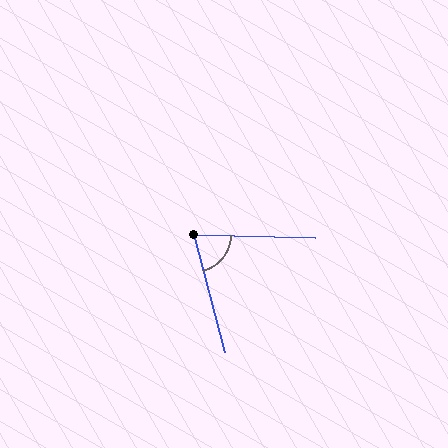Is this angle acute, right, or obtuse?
It is acute.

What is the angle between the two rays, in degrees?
Approximately 74 degrees.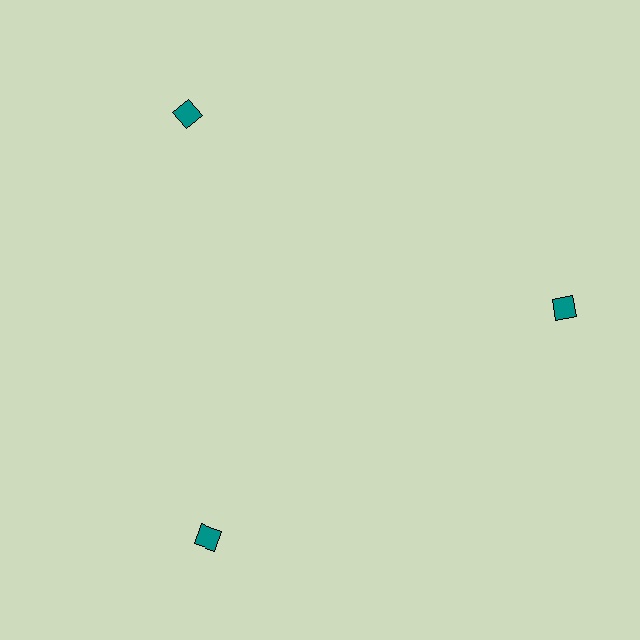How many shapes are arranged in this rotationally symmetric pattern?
There are 3 shapes, arranged in 3 groups of 1.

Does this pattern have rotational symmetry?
Yes, this pattern has 3-fold rotational symmetry. It looks the same after rotating 120 degrees around the center.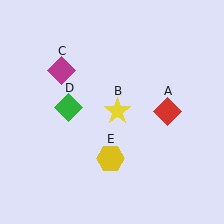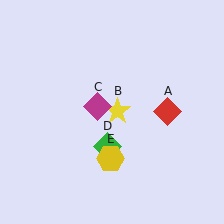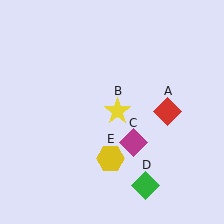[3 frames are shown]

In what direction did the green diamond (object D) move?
The green diamond (object D) moved down and to the right.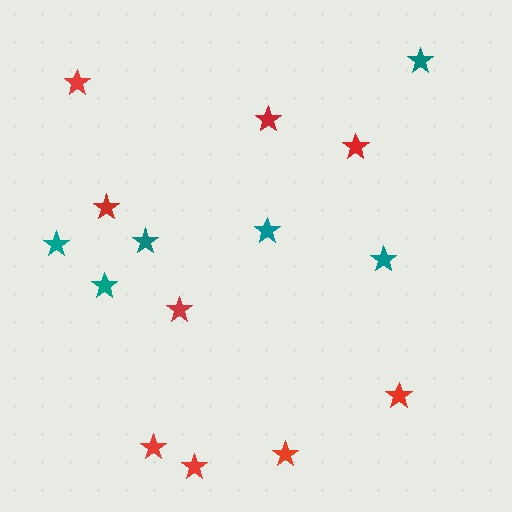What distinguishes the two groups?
There are 2 groups: one group of teal stars (6) and one group of red stars (9).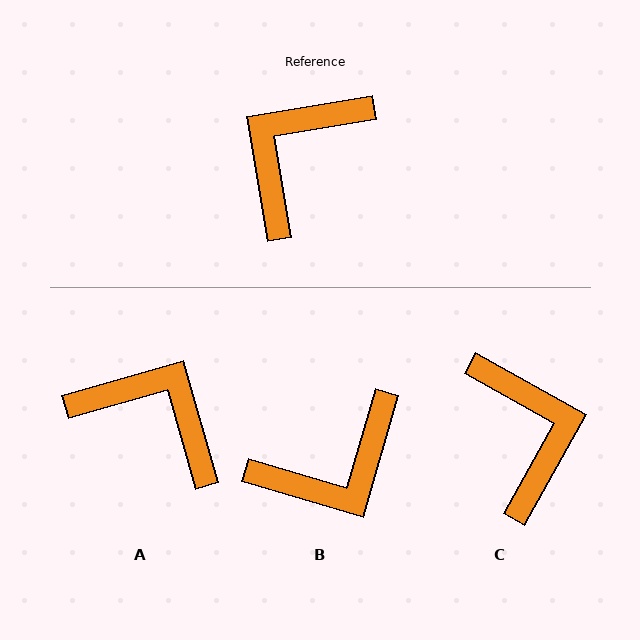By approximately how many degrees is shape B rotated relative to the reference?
Approximately 154 degrees counter-clockwise.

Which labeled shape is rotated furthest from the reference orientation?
B, about 154 degrees away.